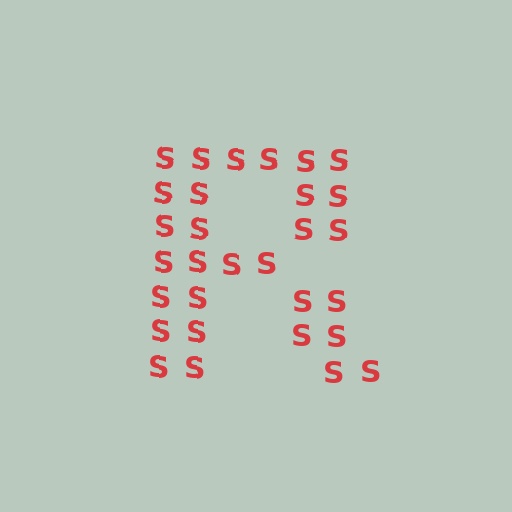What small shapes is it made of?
It is made of small letter S's.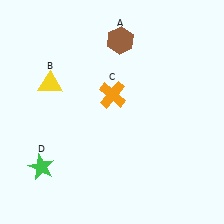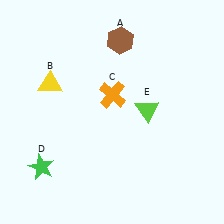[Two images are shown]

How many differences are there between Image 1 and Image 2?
There is 1 difference between the two images.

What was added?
A lime triangle (E) was added in Image 2.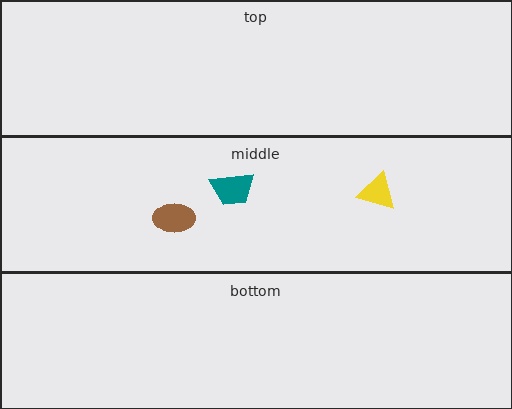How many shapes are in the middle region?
3.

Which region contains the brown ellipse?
The middle region.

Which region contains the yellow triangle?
The middle region.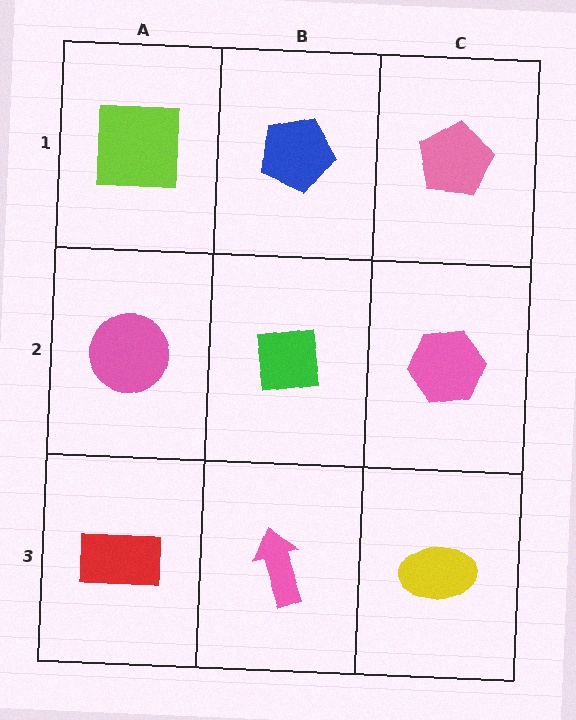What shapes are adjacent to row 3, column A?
A pink circle (row 2, column A), a pink arrow (row 3, column B).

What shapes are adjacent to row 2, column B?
A blue pentagon (row 1, column B), a pink arrow (row 3, column B), a pink circle (row 2, column A), a pink hexagon (row 2, column C).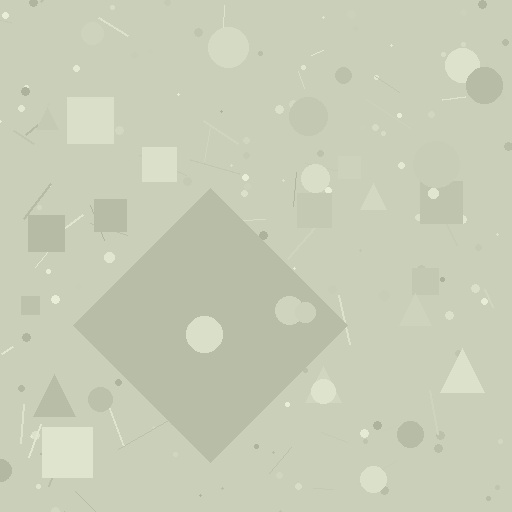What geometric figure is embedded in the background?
A diamond is embedded in the background.